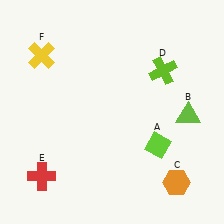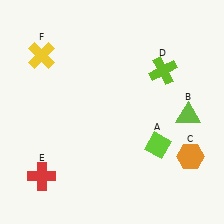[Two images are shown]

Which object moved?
The orange hexagon (C) moved up.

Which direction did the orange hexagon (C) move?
The orange hexagon (C) moved up.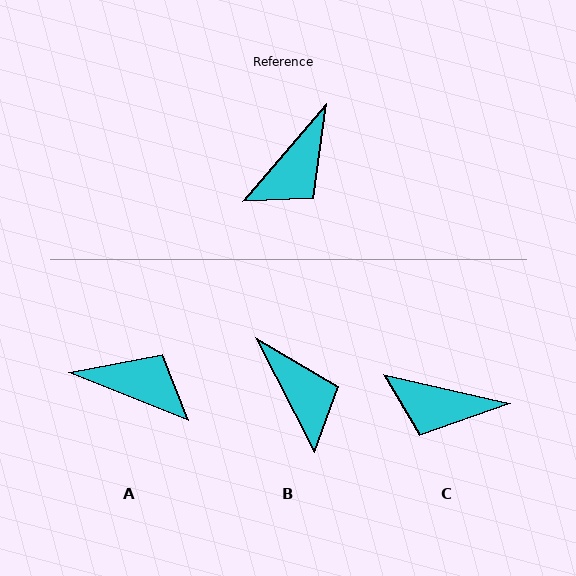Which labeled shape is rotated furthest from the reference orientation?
A, about 109 degrees away.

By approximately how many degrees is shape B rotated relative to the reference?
Approximately 68 degrees counter-clockwise.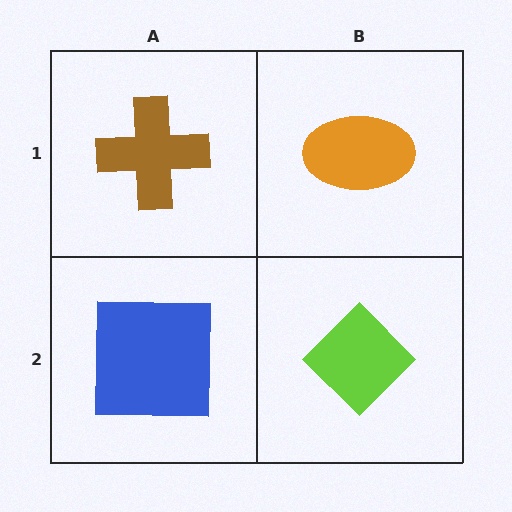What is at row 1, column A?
A brown cross.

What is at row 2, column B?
A lime diamond.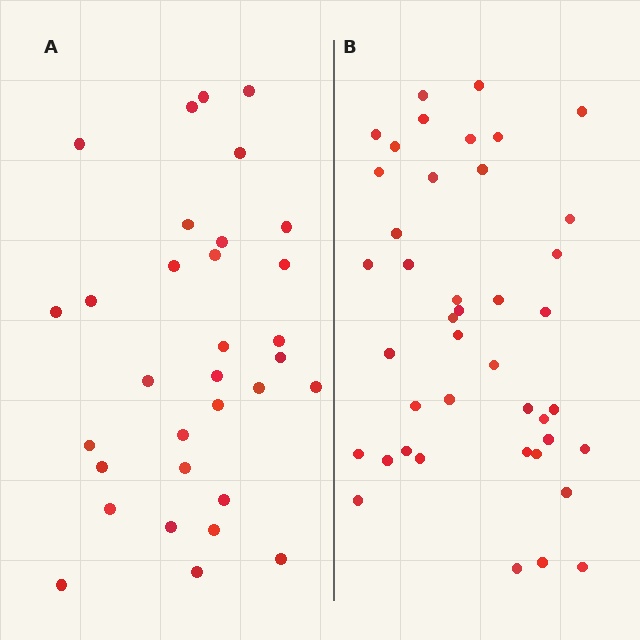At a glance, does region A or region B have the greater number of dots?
Region B (the right region) has more dots.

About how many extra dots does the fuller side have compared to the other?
Region B has roughly 10 or so more dots than region A.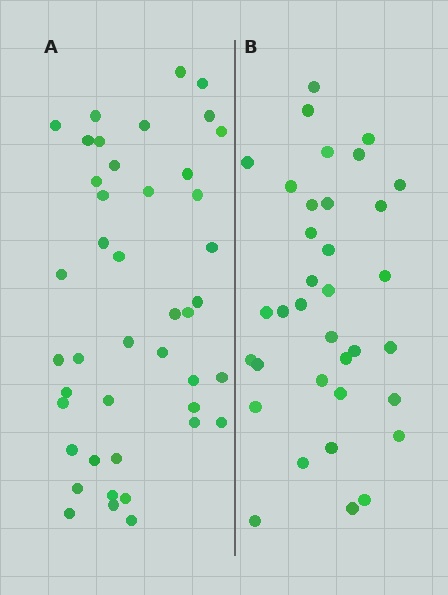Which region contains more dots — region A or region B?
Region A (the left region) has more dots.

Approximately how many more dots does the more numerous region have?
Region A has roughly 8 or so more dots than region B.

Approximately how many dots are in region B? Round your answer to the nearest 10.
About 40 dots. (The exact count is 35, which rounds to 40.)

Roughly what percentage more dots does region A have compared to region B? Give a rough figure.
About 25% more.